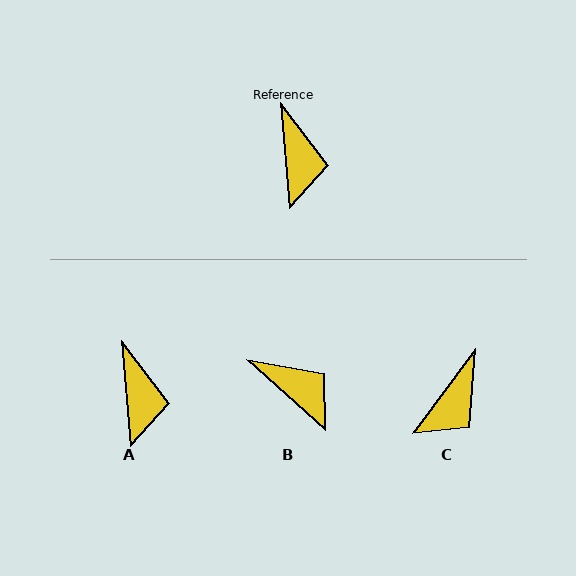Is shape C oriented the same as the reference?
No, it is off by about 41 degrees.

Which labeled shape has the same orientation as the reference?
A.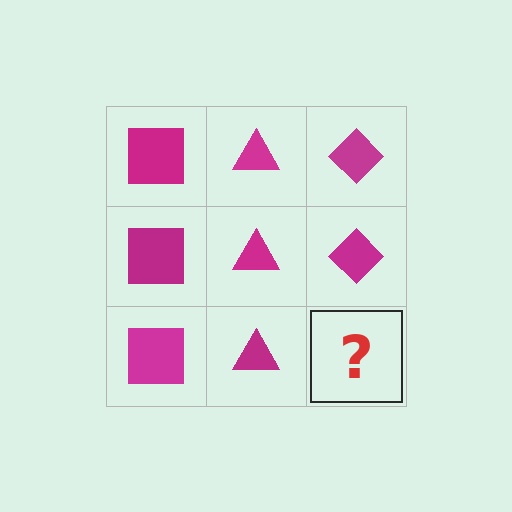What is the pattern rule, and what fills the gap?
The rule is that each column has a consistent shape. The gap should be filled with a magenta diamond.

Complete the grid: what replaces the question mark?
The question mark should be replaced with a magenta diamond.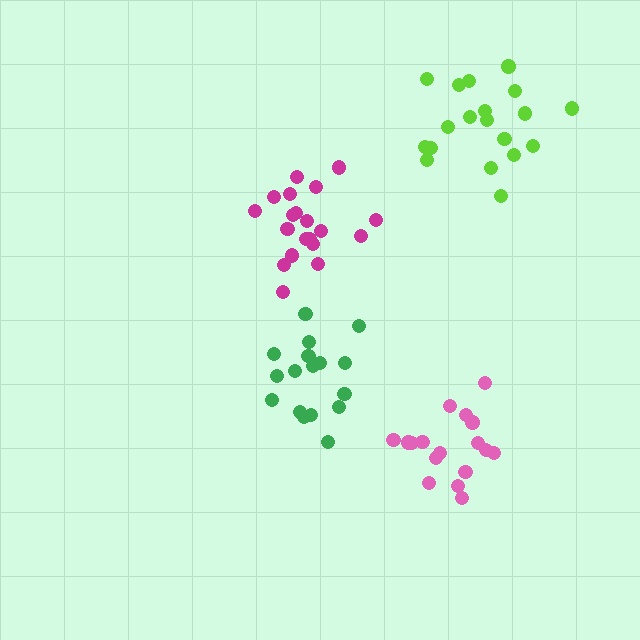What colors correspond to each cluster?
The clusters are colored: green, magenta, pink, lime.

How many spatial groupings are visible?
There are 4 spatial groupings.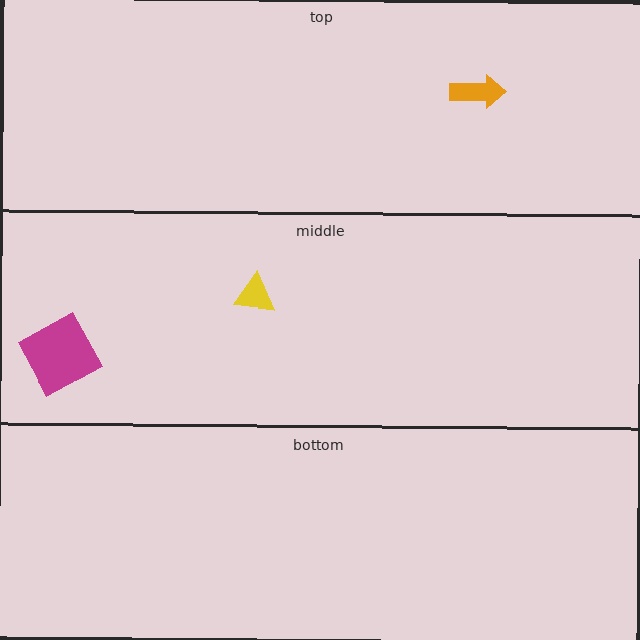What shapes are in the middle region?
The yellow triangle, the magenta square.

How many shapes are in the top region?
1.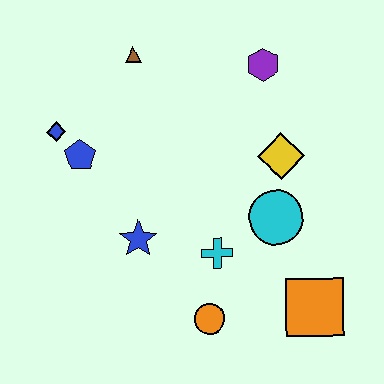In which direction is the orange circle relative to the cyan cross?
The orange circle is below the cyan cross.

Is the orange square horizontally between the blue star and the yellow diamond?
No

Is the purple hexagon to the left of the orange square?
Yes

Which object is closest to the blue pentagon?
The blue diamond is closest to the blue pentagon.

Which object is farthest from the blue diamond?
The orange square is farthest from the blue diamond.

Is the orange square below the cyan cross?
Yes